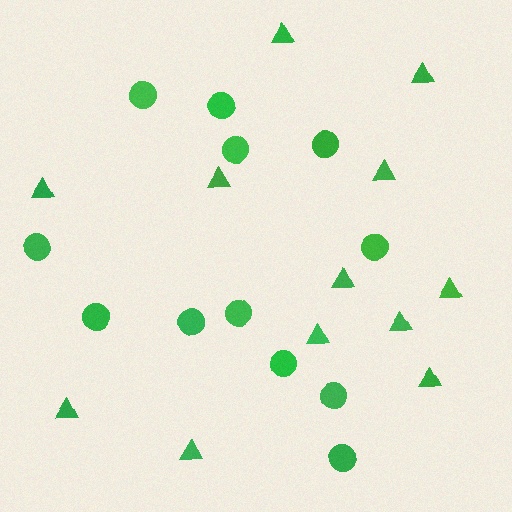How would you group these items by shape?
There are 2 groups: one group of triangles (12) and one group of circles (12).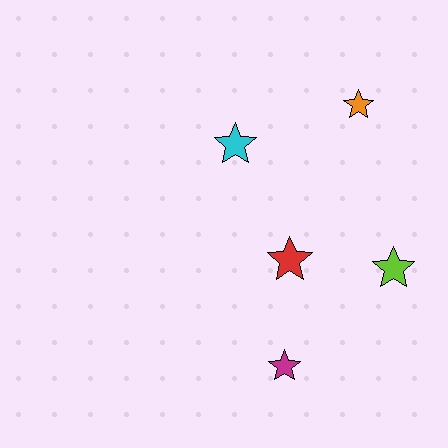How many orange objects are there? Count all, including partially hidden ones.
There is 1 orange object.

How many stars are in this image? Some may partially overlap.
There are 5 stars.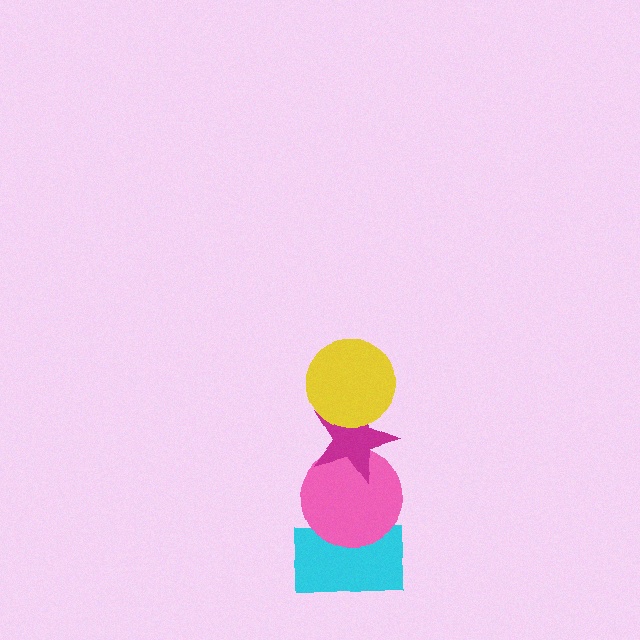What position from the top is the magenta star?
The magenta star is 2nd from the top.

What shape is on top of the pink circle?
The magenta star is on top of the pink circle.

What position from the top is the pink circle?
The pink circle is 3rd from the top.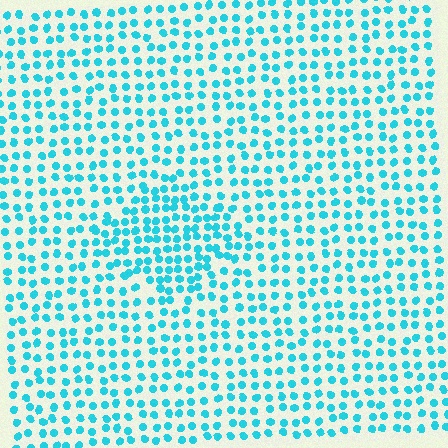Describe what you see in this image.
The image contains small cyan elements arranged at two different densities. A diamond-shaped region is visible where the elements are more densely packed than the surrounding area.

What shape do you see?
I see a diamond.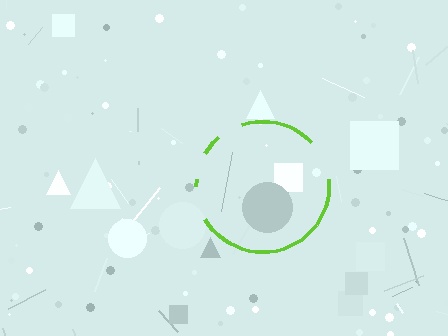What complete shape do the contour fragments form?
The contour fragments form a circle.